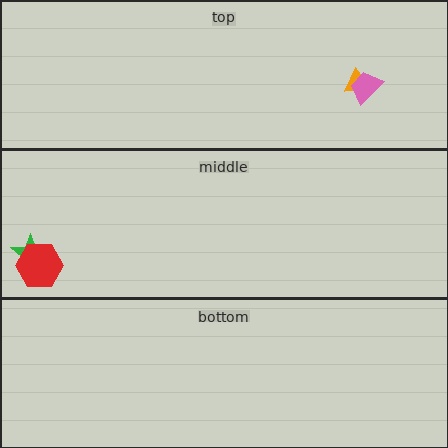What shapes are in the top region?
The orange triangle, the pink trapezoid.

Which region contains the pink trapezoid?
The top region.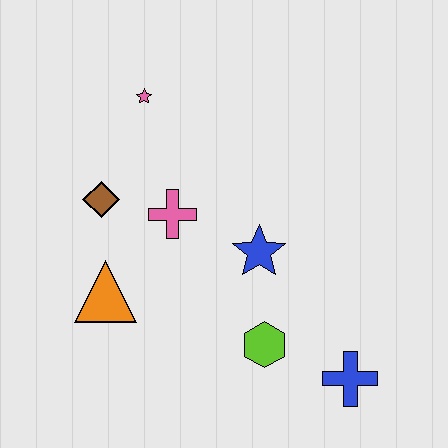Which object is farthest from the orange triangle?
The blue cross is farthest from the orange triangle.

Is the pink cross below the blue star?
No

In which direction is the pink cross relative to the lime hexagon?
The pink cross is above the lime hexagon.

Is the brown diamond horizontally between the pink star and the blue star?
No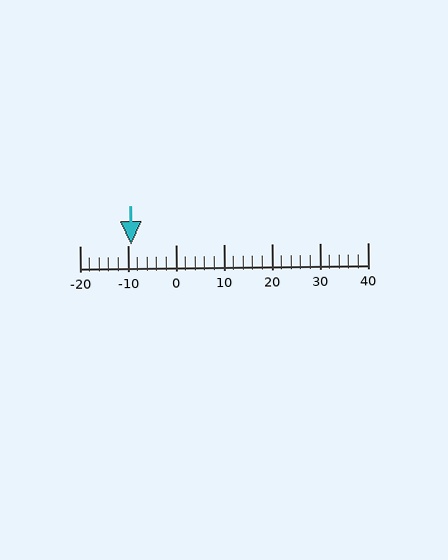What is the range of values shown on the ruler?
The ruler shows values from -20 to 40.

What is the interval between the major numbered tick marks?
The major tick marks are spaced 10 units apart.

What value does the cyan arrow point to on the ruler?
The cyan arrow points to approximately -9.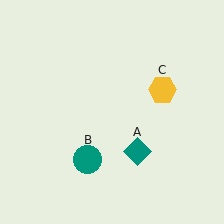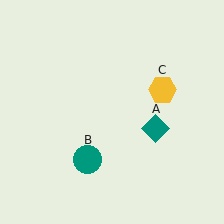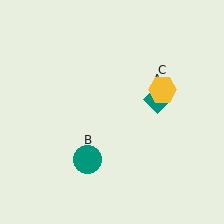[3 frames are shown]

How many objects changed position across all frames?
1 object changed position: teal diamond (object A).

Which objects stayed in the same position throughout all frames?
Teal circle (object B) and yellow hexagon (object C) remained stationary.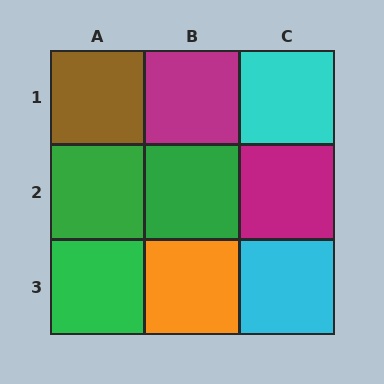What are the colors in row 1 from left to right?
Brown, magenta, cyan.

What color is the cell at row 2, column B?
Green.